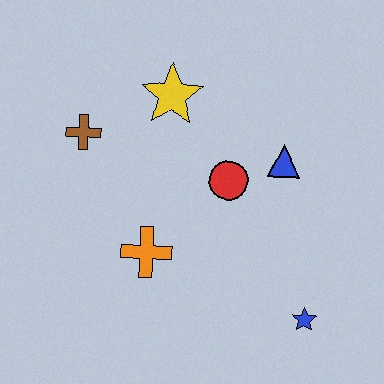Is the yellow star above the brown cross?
Yes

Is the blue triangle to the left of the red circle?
No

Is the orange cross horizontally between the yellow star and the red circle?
No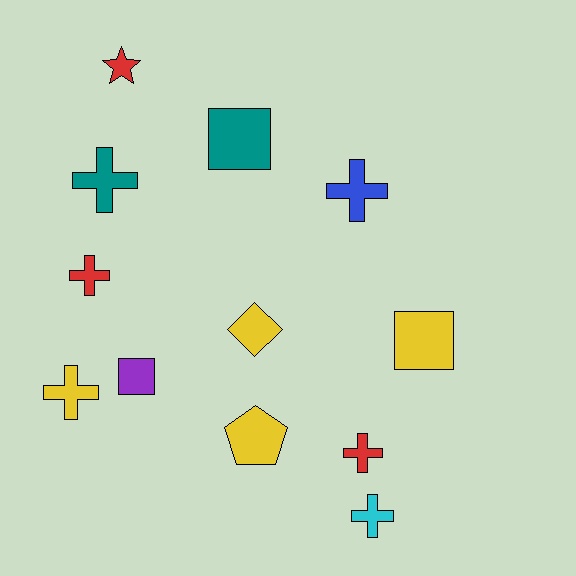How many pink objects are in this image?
There are no pink objects.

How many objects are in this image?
There are 12 objects.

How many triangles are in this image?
There are no triangles.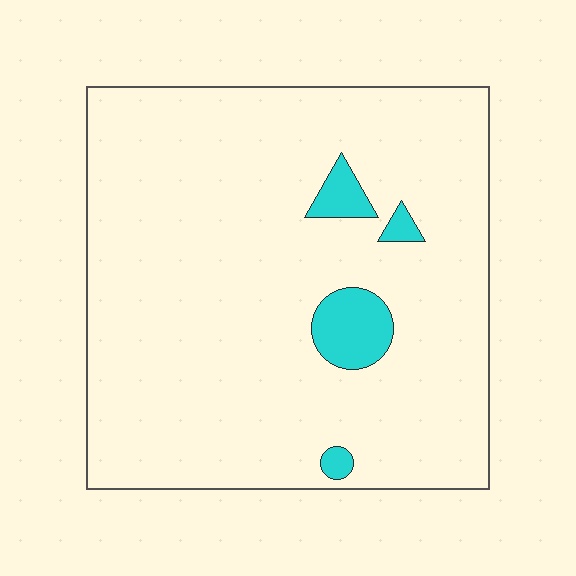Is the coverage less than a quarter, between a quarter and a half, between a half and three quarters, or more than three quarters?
Less than a quarter.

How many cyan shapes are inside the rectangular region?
4.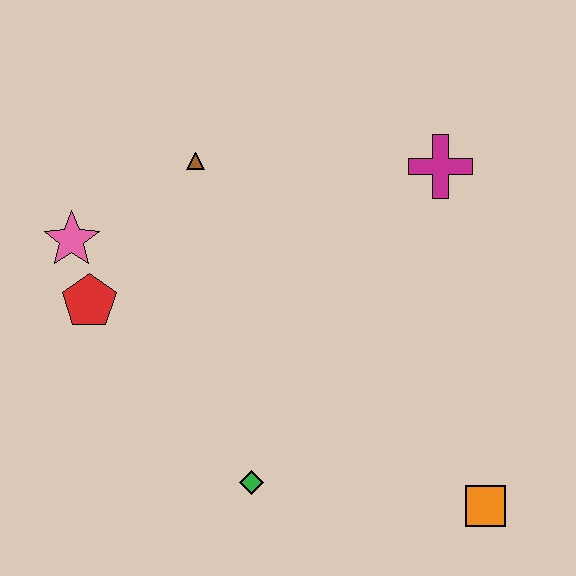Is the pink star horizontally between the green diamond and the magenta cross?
No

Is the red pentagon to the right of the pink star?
Yes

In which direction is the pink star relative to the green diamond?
The pink star is above the green diamond.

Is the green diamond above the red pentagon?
No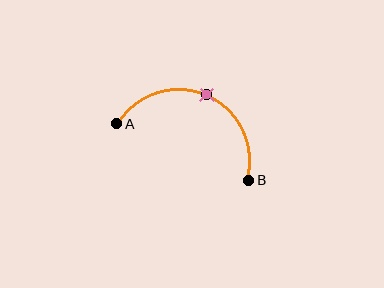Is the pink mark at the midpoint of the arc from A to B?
Yes. The pink mark lies on the arc at equal arc-length from both A and B — it is the arc midpoint.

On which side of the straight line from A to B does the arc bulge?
The arc bulges above the straight line connecting A and B.